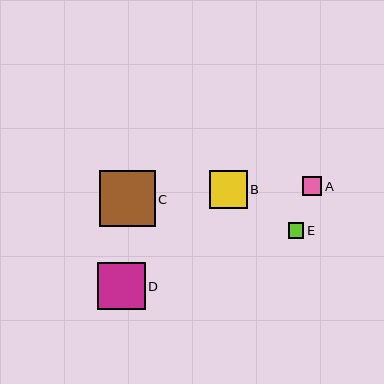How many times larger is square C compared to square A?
Square C is approximately 2.9 times the size of square A.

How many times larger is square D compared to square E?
Square D is approximately 3.0 times the size of square E.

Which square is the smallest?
Square E is the smallest with a size of approximately 16 pixels.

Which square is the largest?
Square C is the largest with a size of approximately 56 pixels.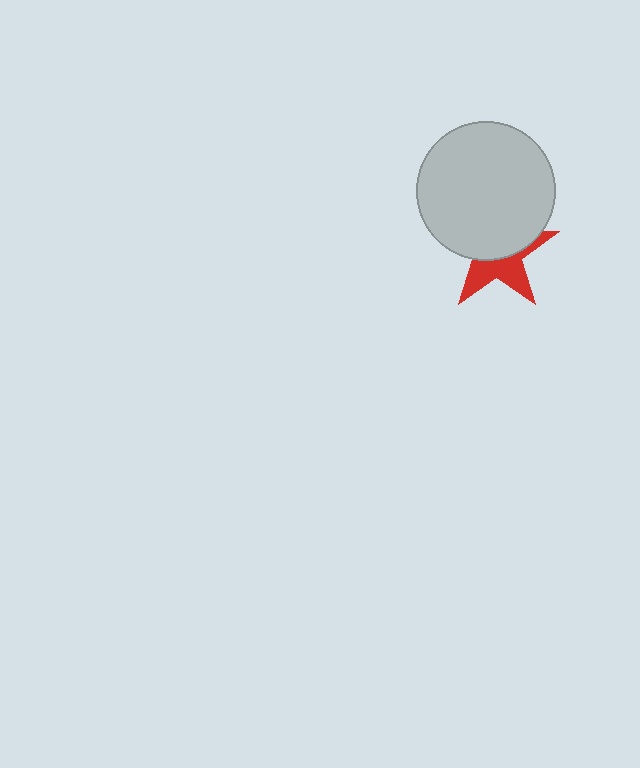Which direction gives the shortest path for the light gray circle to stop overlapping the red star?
Moving up gives the shortest separation.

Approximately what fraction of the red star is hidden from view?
Roughly 57% of the red star is hidden behind the light gray circle.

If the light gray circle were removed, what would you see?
You would see the complete red star.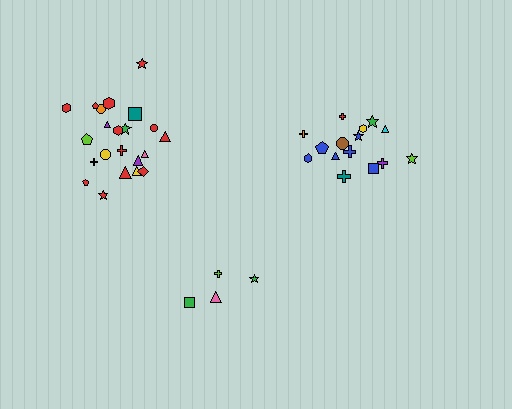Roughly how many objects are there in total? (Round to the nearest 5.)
Roughly 40 objects in total.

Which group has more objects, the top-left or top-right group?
The top-left group.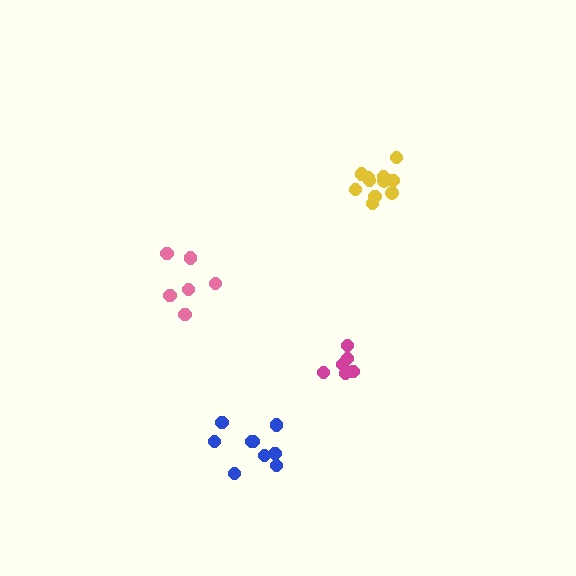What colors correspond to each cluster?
The clusters are colored: yellow, pink, magenta, blue.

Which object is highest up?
The yellow cluster is topmost.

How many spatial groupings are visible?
There are 4 spatial groupings.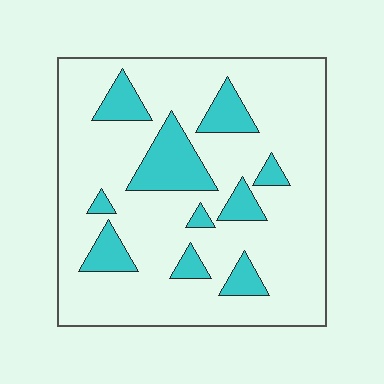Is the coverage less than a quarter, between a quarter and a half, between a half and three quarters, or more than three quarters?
Less than a quarter.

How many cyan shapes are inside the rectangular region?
10.